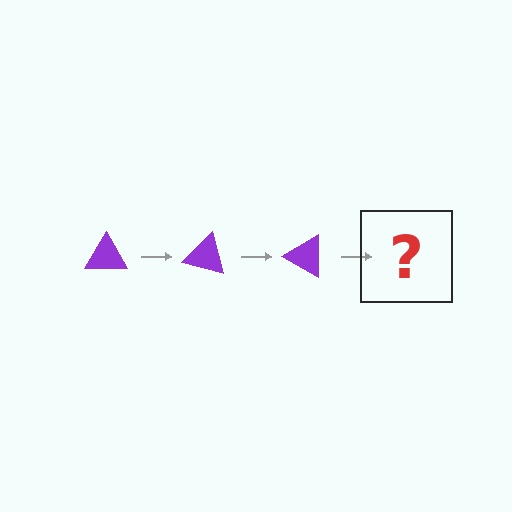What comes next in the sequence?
The next element should be a purple triangle rotated 45 degrees.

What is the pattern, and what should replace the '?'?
The pattern is that the triangle rotates 15 degrees each step. The '?' should be a purple triangle rotated 45 degrees.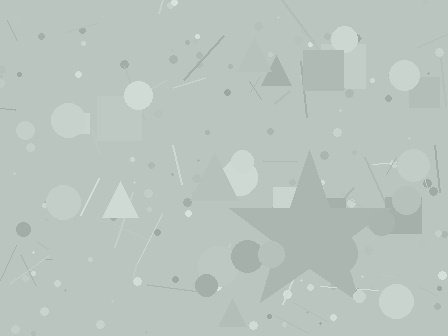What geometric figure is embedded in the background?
A star is embedded in the background.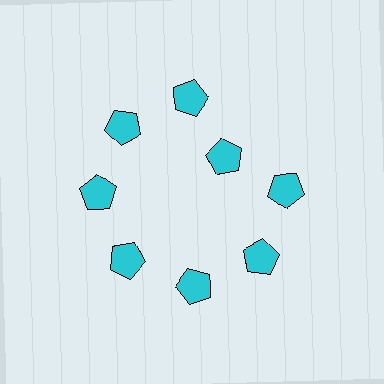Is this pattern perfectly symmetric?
No. The 8 cyan pentagons are arranged in a ring, but one element near the 2 o'clock position is pulled inward toward the center, breaking the 8-fold rotational symmetry.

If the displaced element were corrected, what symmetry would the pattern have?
It would have 8-fold rotational symmetry — the pattern would map onto itself every 45 degrees.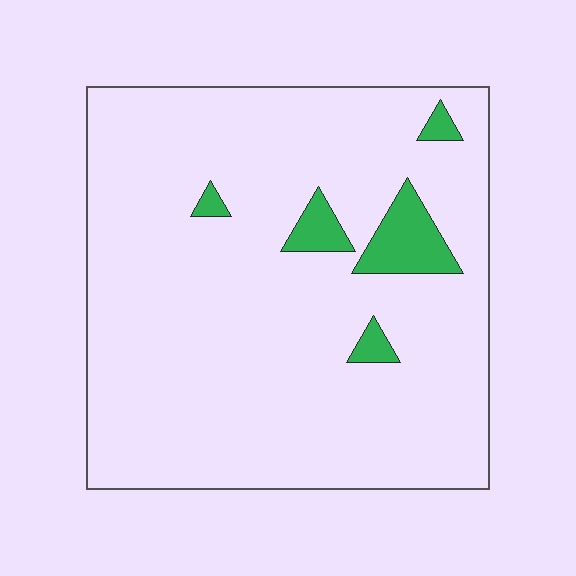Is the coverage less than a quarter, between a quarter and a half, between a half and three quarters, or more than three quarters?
Less than a quarter.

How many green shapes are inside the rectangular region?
5.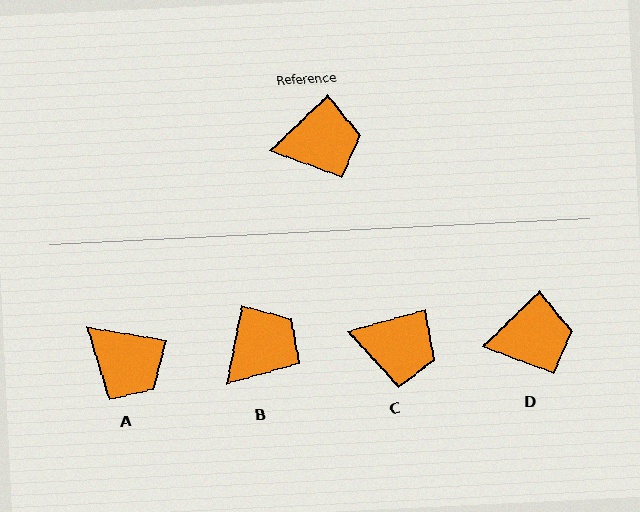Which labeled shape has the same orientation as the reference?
D.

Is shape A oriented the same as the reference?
No, it is off by about 53 degrees.